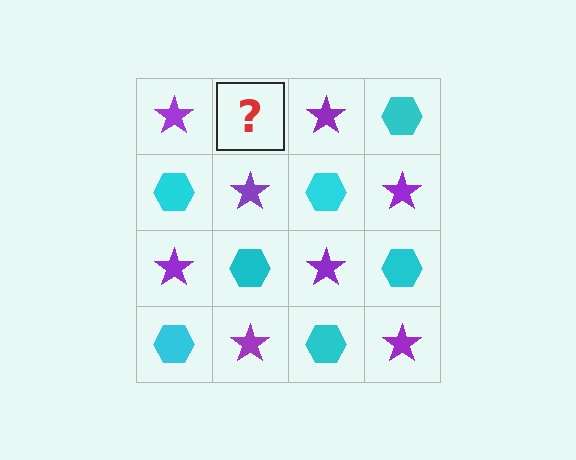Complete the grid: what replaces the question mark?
The question mark should be replaced with a cyan hexagon.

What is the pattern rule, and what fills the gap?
The rule is that it alternates purple star and cyan hexagon in a checkerboard pattern. The gap should be filled with a cyan hexagon.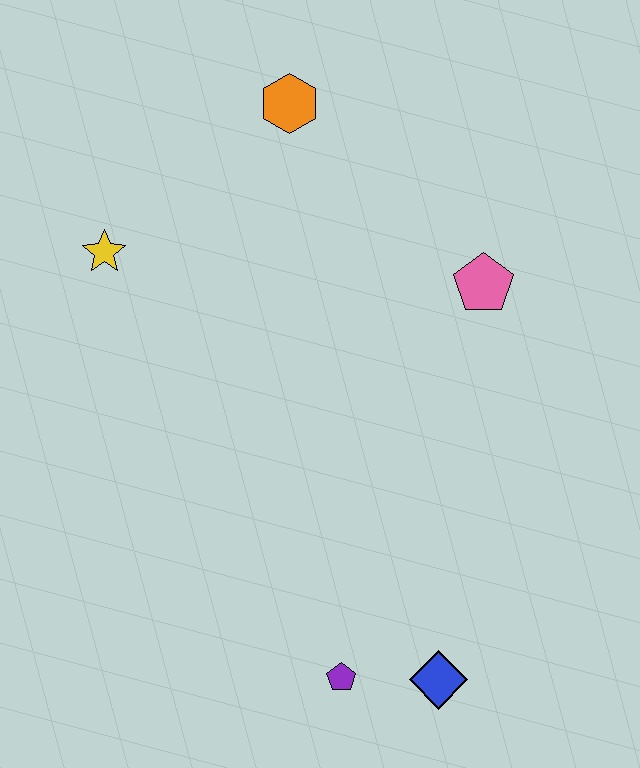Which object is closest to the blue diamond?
The purple pentagon is closest to the blue diamond.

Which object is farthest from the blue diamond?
The orange hexagon is farthest from the blue diamond.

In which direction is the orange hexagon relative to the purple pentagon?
The orange hexagon is above the purple pentagon.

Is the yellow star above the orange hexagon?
No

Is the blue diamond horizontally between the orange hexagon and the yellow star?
No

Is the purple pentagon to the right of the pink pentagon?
No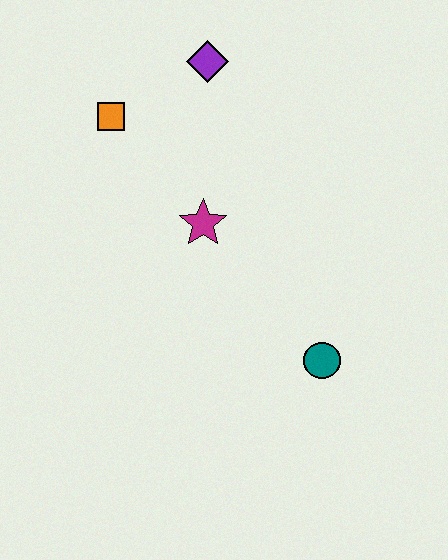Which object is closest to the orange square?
The purple diamond is closest to the orange square.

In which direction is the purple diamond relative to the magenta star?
The purple diamond is above the magenta star.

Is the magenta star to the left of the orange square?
No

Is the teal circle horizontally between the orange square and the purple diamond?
No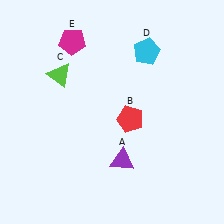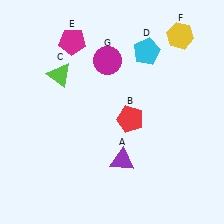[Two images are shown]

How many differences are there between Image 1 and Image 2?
There are 2 differences between the two images.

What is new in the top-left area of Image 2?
A magenta circle (G) was added in the top-left area of Image 2.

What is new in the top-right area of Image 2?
A yellow hexagon (F) was added in the top-right area of Image 2.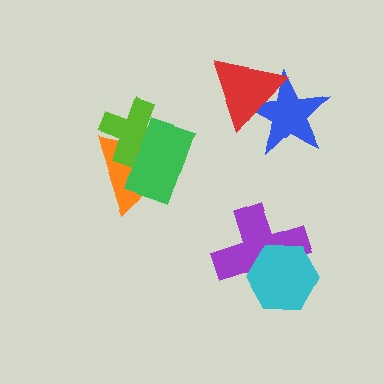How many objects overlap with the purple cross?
1 object overlaps with the purple cross.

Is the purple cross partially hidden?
Yes, it is partially covered by another shape.